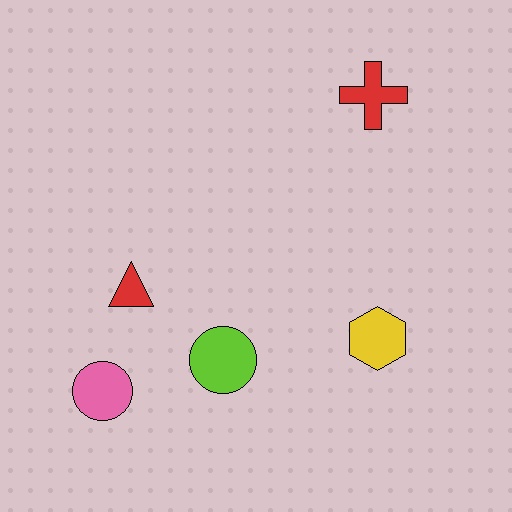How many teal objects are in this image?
There are no teal objects.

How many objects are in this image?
There are 5 objects.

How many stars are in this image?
There are no stars.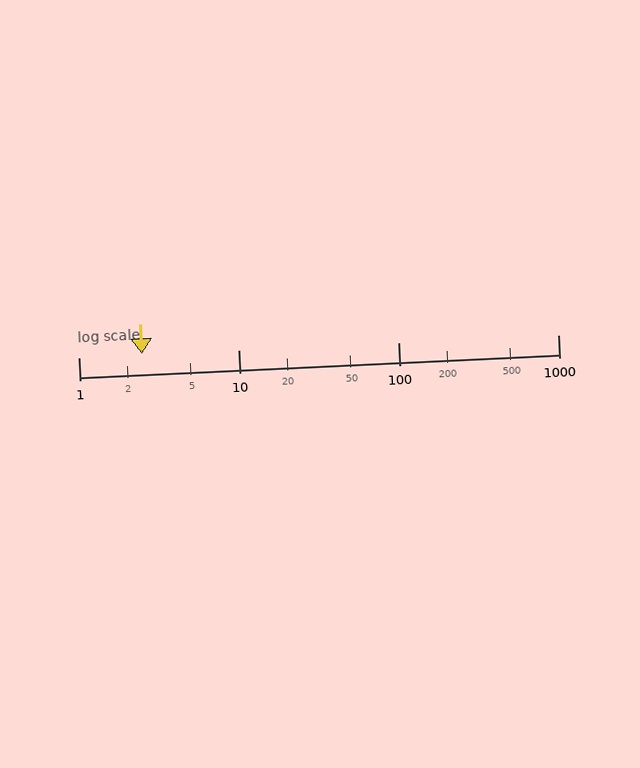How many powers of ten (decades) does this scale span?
The scale spans 3 decades, from 1 to 1000.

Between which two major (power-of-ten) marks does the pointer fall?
The pointer is between 1 and 10.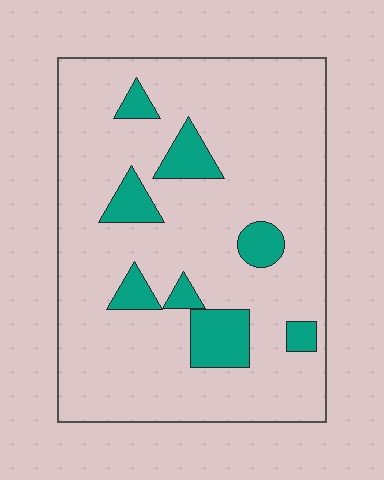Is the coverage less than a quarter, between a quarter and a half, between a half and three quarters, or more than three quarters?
Less than a quarter.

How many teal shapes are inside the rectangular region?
8.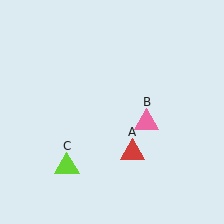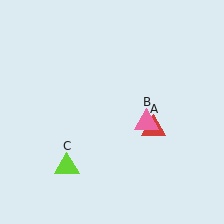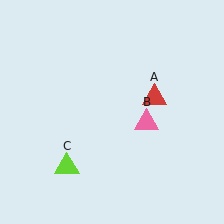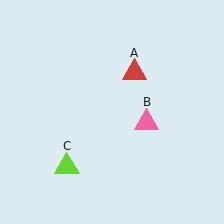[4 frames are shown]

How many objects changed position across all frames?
1 object changed position: red triangle (object A).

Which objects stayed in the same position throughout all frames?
Pink triangle (object B) and lime triangle (object C) remained stationary.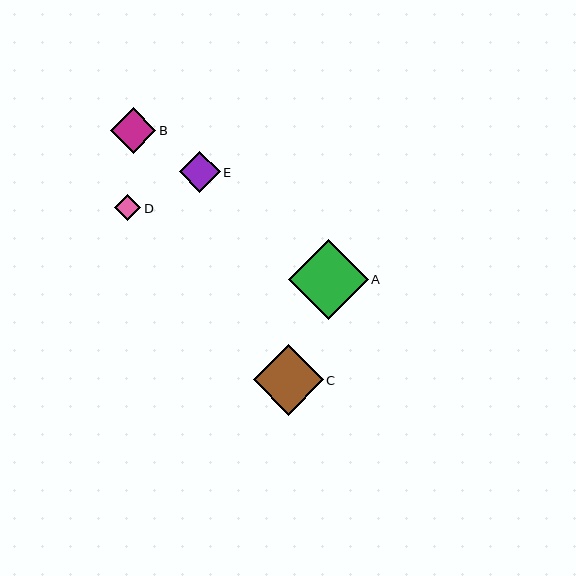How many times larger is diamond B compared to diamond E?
Diamond B is approximately 1.1 times the size of diamond E.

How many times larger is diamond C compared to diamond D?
Diamond C is approximately 2.7 times the size of diamond D.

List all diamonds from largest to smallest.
From largest to smallest: A, C, B, E, D.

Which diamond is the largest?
Diamond A is the largest with a size of approximately 80 pixels.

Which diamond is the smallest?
Diamond D is the smallest with a size of approximately 26 pixels.